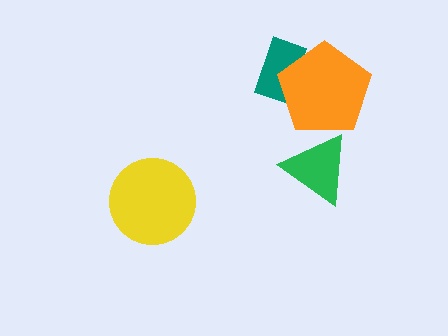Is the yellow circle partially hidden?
No, no other shape covers it.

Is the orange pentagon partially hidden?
Yes, it is partially covered by another shape.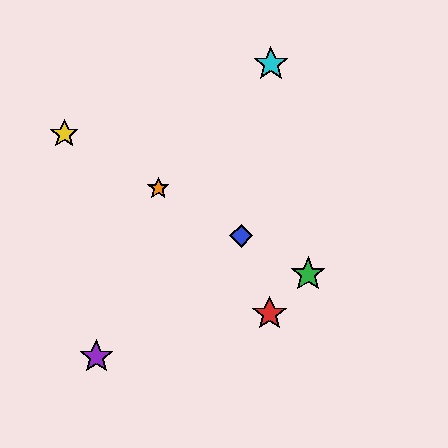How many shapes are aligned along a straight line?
4 shapes (the blue diamond, the green star, the yellow star, the orange star) are aligned along a straight line.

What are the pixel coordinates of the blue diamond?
The blue diamond is at (241, 236).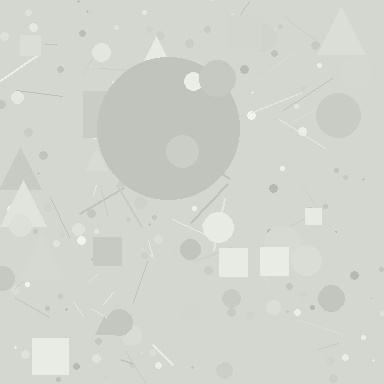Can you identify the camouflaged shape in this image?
The camouflaged shape is a circle.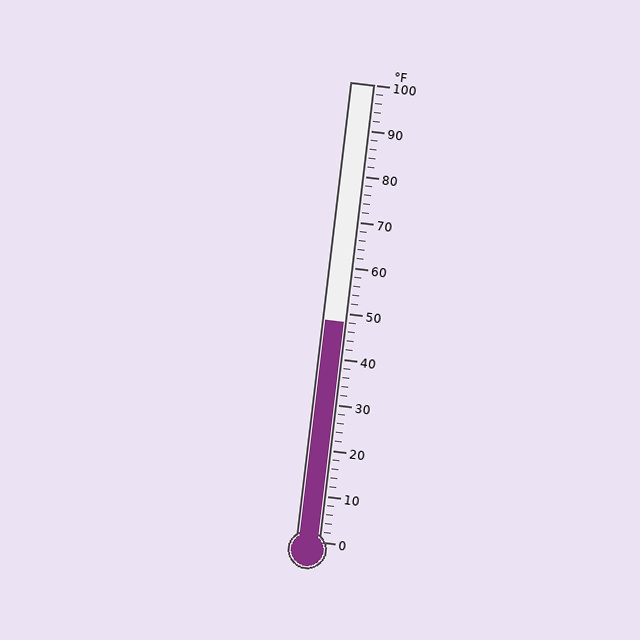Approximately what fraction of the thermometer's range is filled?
The thermometer is filled to approximately 50% of its range.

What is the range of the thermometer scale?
The thermometer scale ranges from 0°F to 100°F.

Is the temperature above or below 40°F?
The temperature is above 40°F.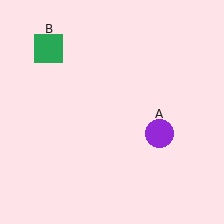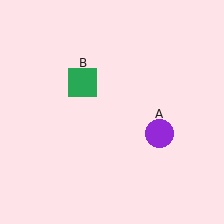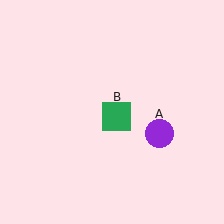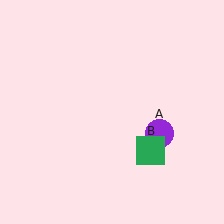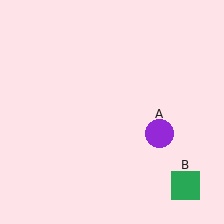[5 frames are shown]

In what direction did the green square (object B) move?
The green square (object B) moved down and to the right.